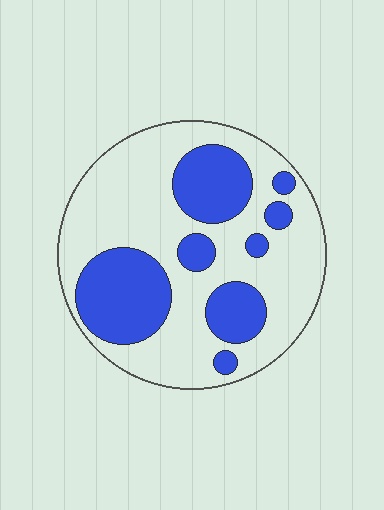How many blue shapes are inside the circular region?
8.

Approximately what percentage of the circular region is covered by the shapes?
Approximately 35%.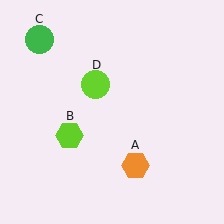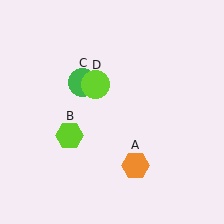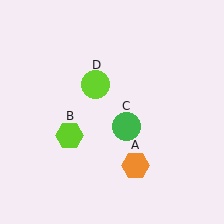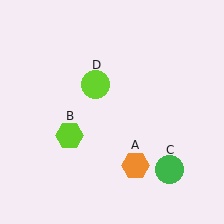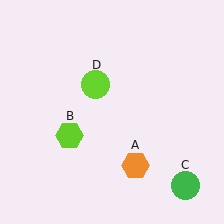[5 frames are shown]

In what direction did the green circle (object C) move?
The green circle (object C) moved down and to the right.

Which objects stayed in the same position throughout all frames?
Orange hexagon (object A) and lime hexagon (object B) and lime circle (object D) remained stationary.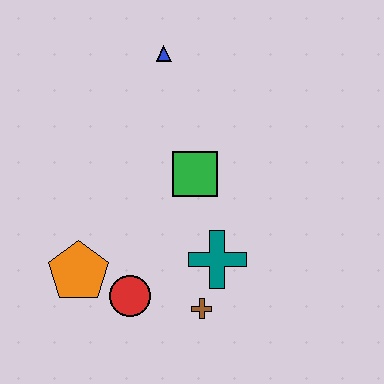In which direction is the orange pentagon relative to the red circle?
The orange pentagon is to the left of the red circle.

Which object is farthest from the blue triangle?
The brown cross is farthest from the blue triangle.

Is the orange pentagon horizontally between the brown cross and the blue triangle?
No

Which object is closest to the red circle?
The orange pentagon is closest to the red circle.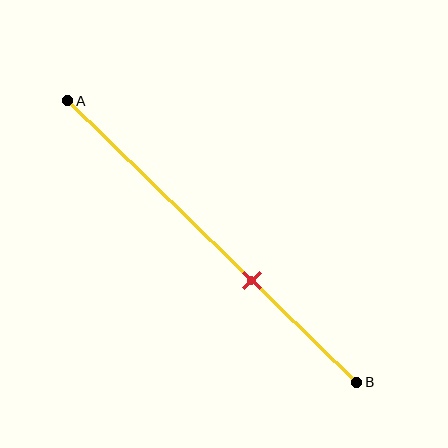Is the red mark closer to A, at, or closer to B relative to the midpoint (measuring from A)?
The red mark is closer to point B than the midpoint of segment AB.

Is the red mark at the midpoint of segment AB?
No, the mark is at about 65% from A, not at the 50% midpoint.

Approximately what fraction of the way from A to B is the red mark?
The red mark is approximately 65% of the way from A to B.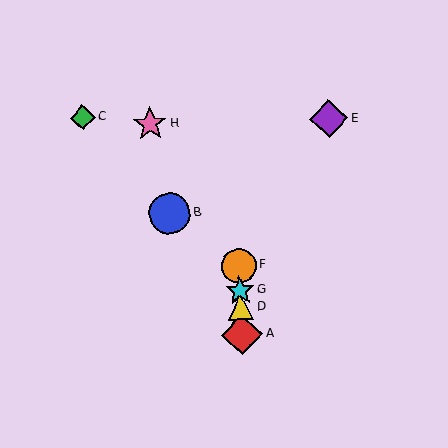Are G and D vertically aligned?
Yes, both are at x≈240.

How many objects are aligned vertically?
4 objects (A, D, F, G) are aligned vertically.